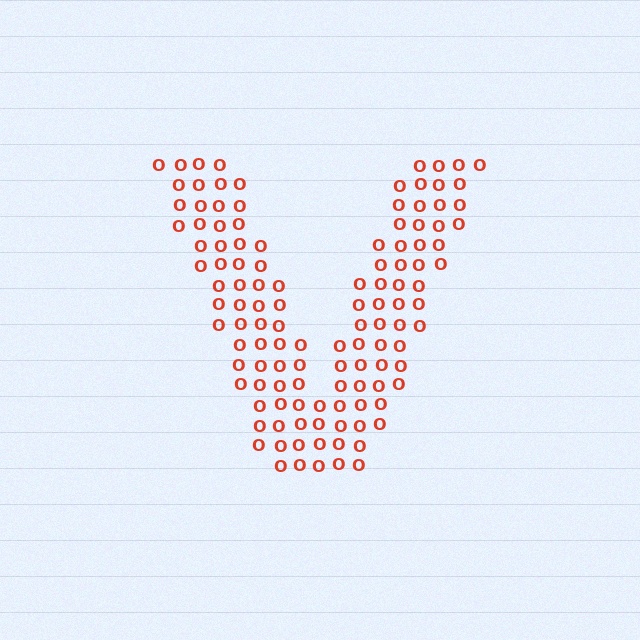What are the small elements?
The small elements are letter O's.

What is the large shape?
The large shape is the letter V.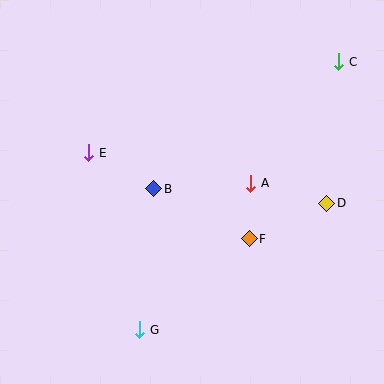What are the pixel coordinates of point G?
Point G is at (140, 330).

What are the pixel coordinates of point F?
Point F is at (249, 239).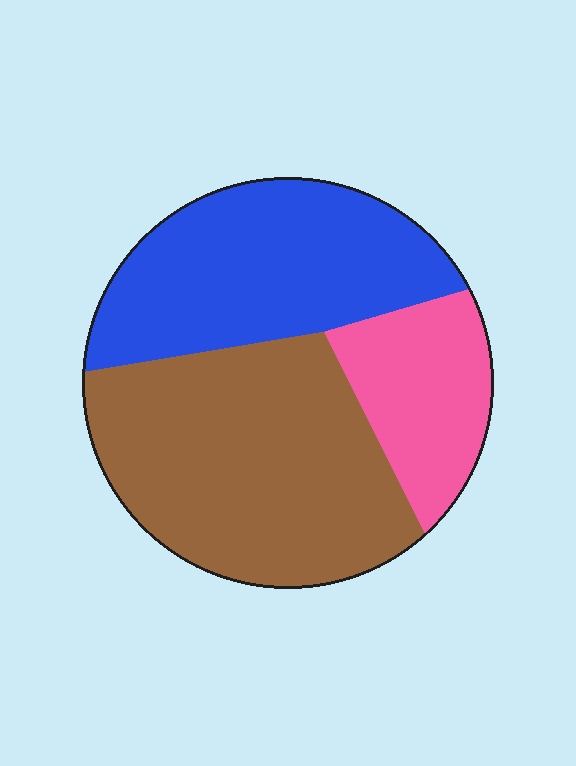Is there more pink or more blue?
Blue.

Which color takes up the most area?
Brown, at roughly 45%.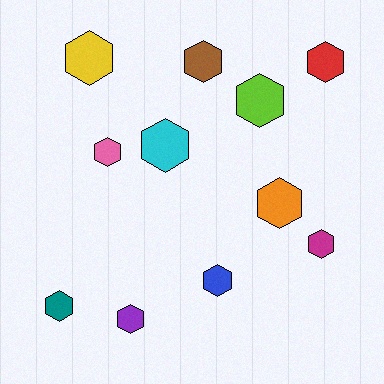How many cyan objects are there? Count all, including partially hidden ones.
There is 1 cyan object.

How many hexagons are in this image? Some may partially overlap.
There are 11 hexagons.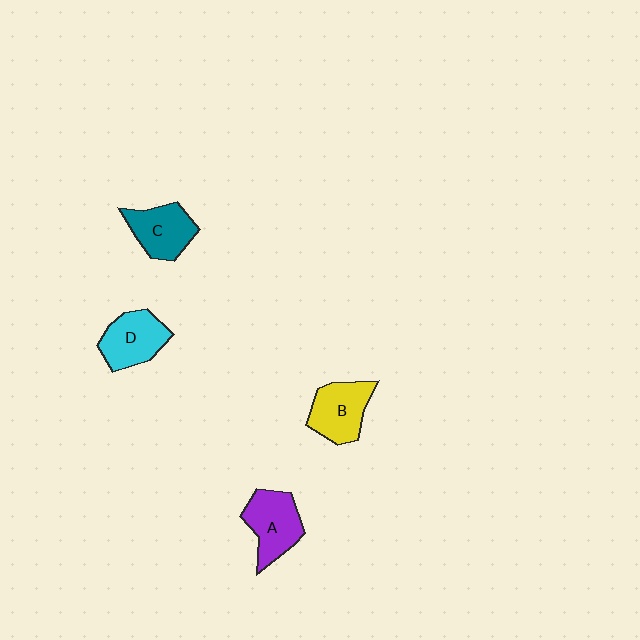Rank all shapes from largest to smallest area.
From largest to smallest: A (purple), B (yellow), D (cyan), C (teal).